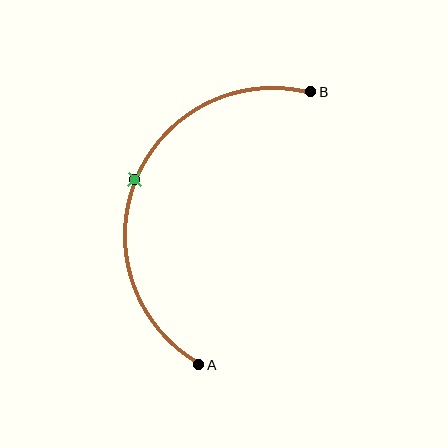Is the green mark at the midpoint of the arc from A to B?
Yes. The green mark lies on the arc at equal arc-length from both A and B — it is the arc midpoint.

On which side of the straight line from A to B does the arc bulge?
The arc bulges to the left of the straight line connecting A and B.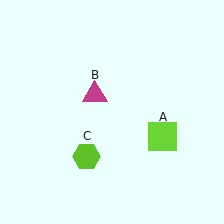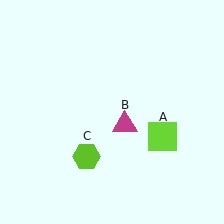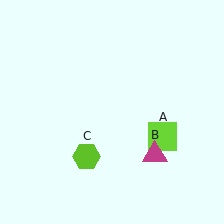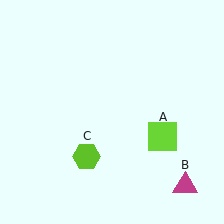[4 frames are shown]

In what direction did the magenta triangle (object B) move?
The magenta triangle (object B) moved down and to the right.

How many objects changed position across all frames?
1 object changed position: magenta triangle (object B).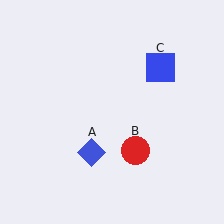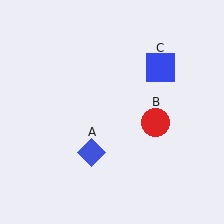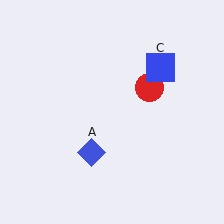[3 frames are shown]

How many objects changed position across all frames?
1 object changed position: red circle (object B).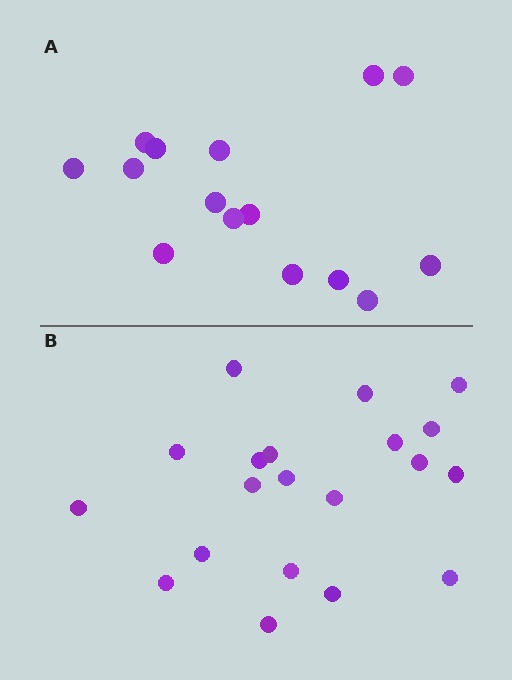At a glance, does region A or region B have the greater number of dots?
Region B (the bottom region) has more dots.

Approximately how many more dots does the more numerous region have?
Region B has about 5 more dots than region A.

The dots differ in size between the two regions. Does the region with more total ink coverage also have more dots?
No. Region A has more total ink coverage because its dots are larger, but region B actually contains more individual dots. Total area can be misleading — the number of items is what matters here.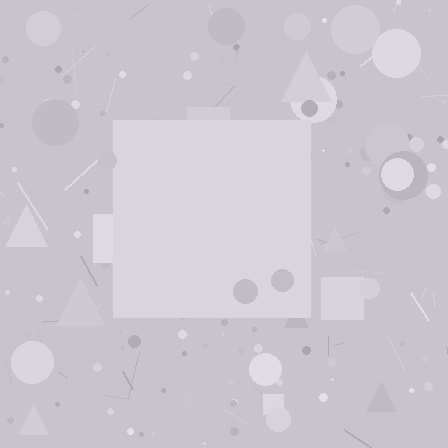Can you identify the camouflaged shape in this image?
The camouflaged shape is a square.